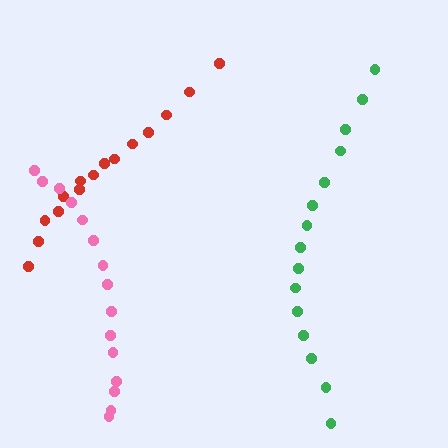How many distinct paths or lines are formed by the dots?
There are 3 distinct paths.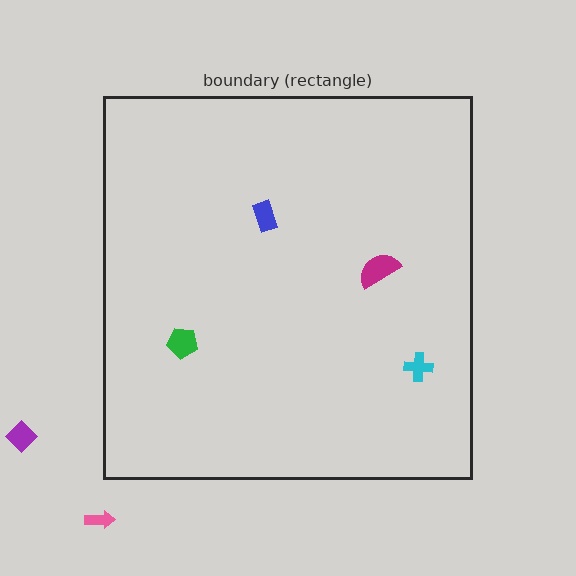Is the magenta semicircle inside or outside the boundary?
Inside.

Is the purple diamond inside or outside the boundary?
Outside.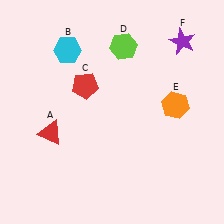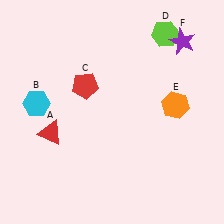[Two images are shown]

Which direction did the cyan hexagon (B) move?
The cyan hexagon (B) moved down.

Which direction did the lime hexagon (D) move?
The lime hexagon (D) moved right.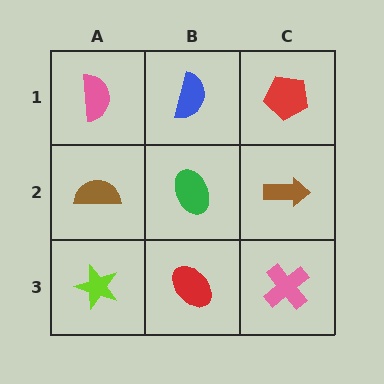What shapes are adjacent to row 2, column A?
A pink semicircle (row 1, column A), a lime star (row 3, column A), a green ellipse (row 2, column B).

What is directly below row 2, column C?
A pink cross.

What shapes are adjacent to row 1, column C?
A brown arrow (row 2, column C), a blue semicircle (row 1, column B).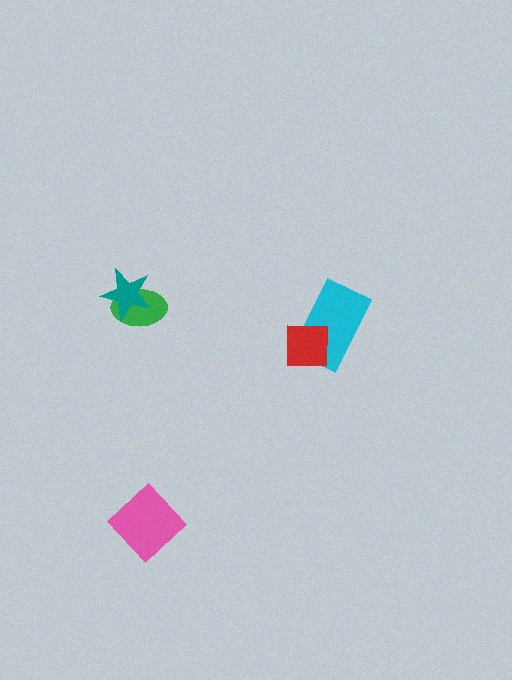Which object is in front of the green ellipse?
The teal star is in front of the green ellipse.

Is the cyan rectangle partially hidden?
Yes, it is partially covered by another shape.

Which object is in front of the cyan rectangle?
The red square is in front of the cyan rectangle.